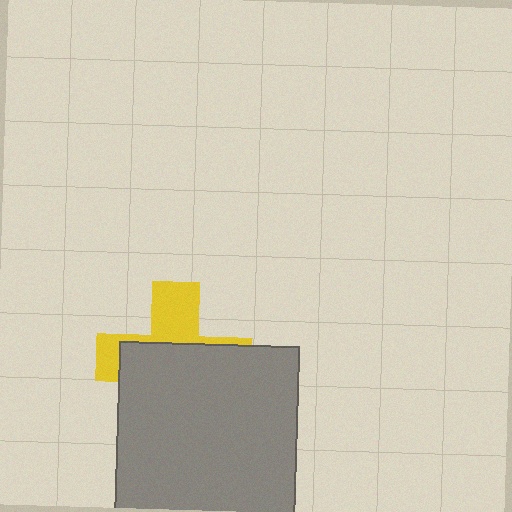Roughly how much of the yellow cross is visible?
A small part of it is visible (roughly 37%).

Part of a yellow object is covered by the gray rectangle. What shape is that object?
It is a cross.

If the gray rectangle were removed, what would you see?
You would see the complete yellow cross.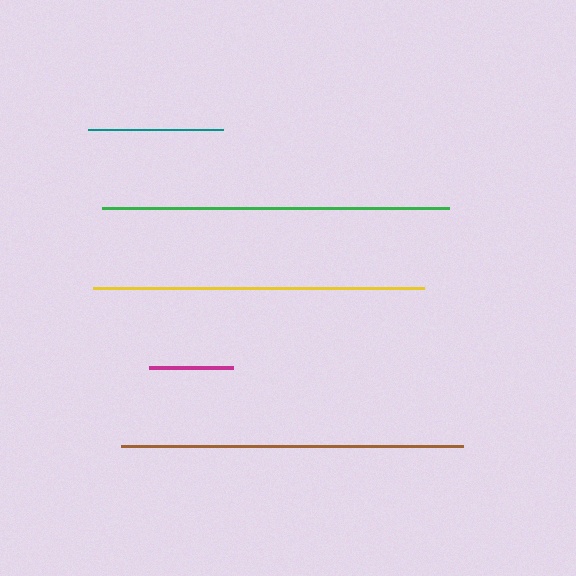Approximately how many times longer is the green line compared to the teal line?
The green line is approximately 2.6 times the length of the teal line.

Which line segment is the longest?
The green line is the longest at approximately 347 pixels.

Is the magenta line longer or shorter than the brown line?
The brown line is longer than the magenta line.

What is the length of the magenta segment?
The magenta segment is approximately 84 pixels long.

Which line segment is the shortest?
The magenta line is the shortest at approximately 84 pixels.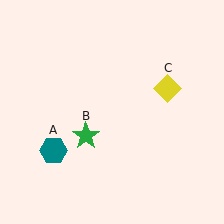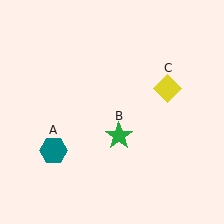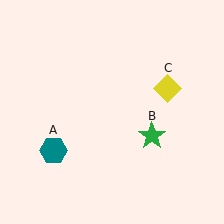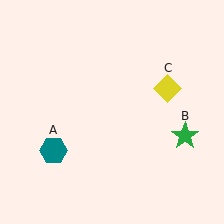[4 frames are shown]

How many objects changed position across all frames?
1 object changed position: green star (object B).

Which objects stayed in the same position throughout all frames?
Teal hexagon (object A) and yellow diamond (object C) remained stationary.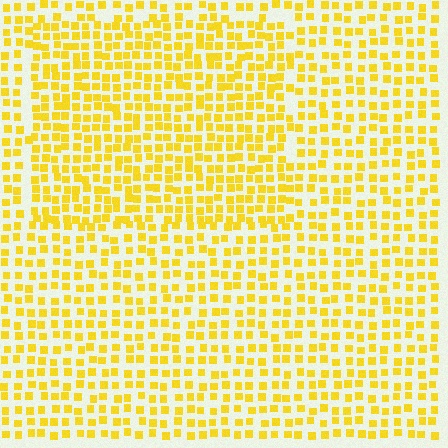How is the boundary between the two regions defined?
The boundary is defined by a change in element density (approximately 1.4x ratio). All elements are the same color, size, and shape.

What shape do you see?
I see a rectangle.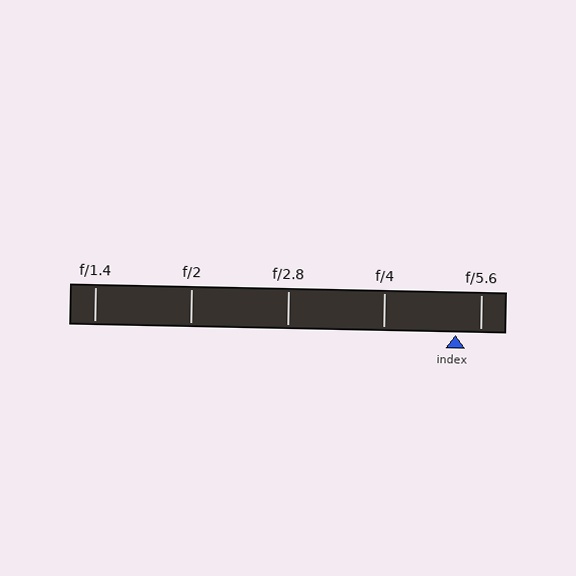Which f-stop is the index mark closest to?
The index mark is closest to f/5.6.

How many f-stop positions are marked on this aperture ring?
There are 5 f-stop positions marked.